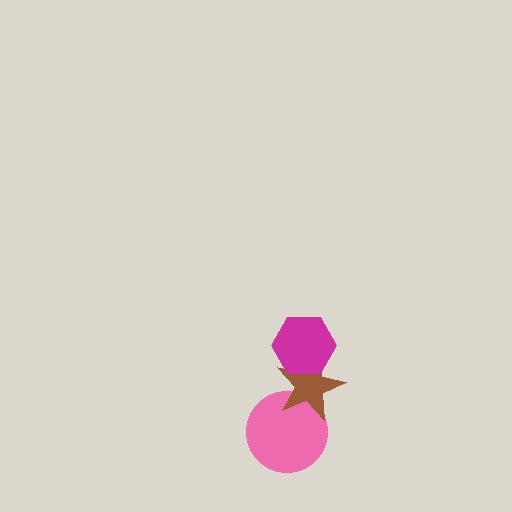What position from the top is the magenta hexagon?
The magenta hexagon is 1st from the top.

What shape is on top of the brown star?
The magenta hexagon is on top of the brown star.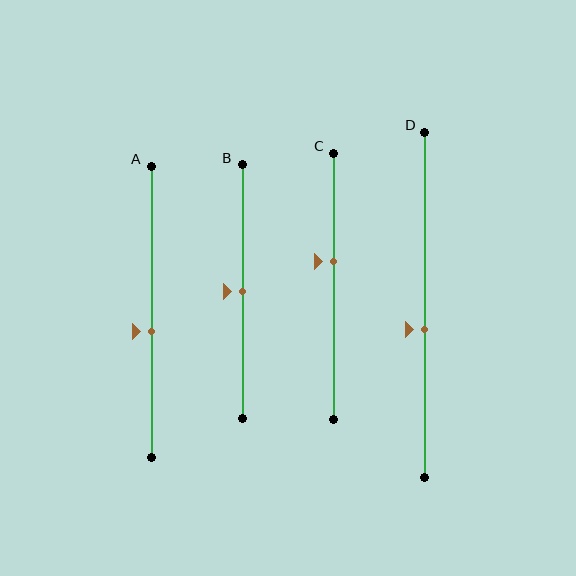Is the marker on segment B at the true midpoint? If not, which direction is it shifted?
Yes, the marker on segment B is at the true midpoint.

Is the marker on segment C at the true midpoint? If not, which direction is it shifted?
No, the marker on segment C is shifted upward by about 9% of the segment length.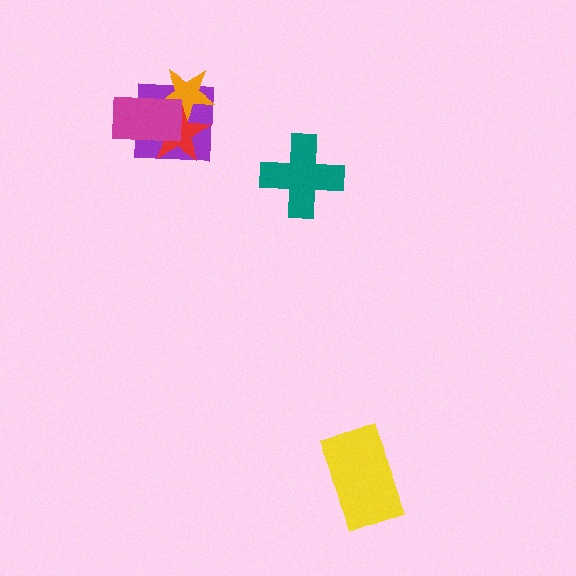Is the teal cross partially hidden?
No, no other shape covers it.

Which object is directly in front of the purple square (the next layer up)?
The orange star is directly in front of the purple square.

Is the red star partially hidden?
Yes, it is partially covered by another shape.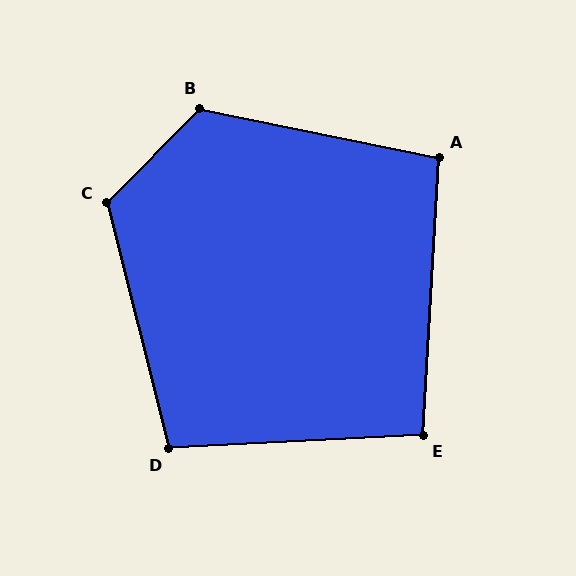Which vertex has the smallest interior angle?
E, at approximately 96 degrees.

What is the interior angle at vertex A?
Approximately 98 degrees (obtuse).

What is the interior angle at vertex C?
Approximately 121 degrees (obtuse).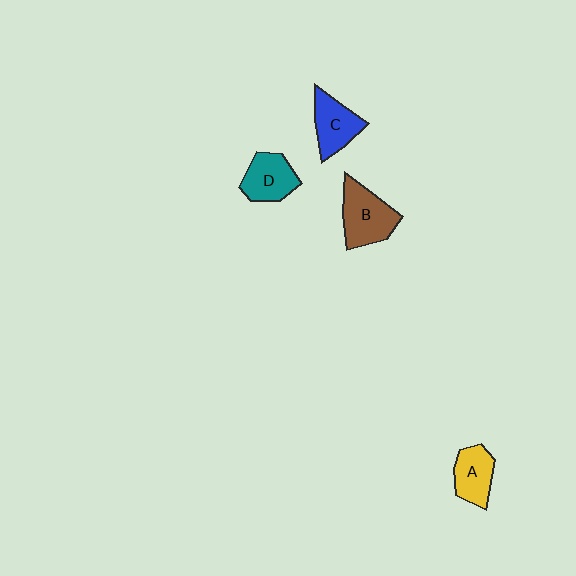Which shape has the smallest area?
Shape A (yellow).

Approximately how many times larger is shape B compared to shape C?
Approximately 1.3 times.